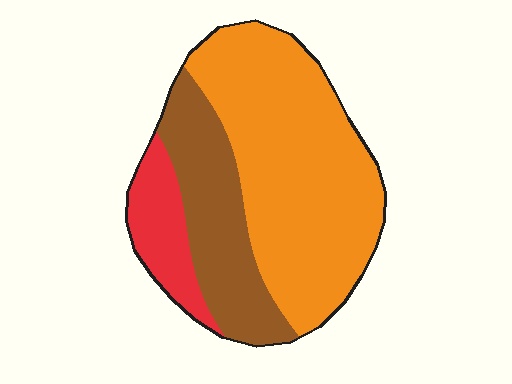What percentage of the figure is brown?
Brown takes up between a quarter and a half of the figure.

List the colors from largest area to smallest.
From largest to smallest: orange, brown, red.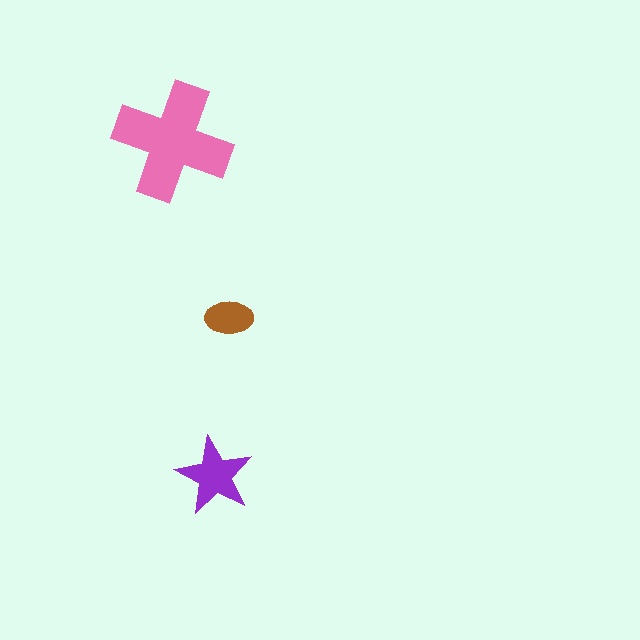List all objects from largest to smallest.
The pink cross, the purple star, the brown ellipse.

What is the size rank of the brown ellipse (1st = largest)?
3rd.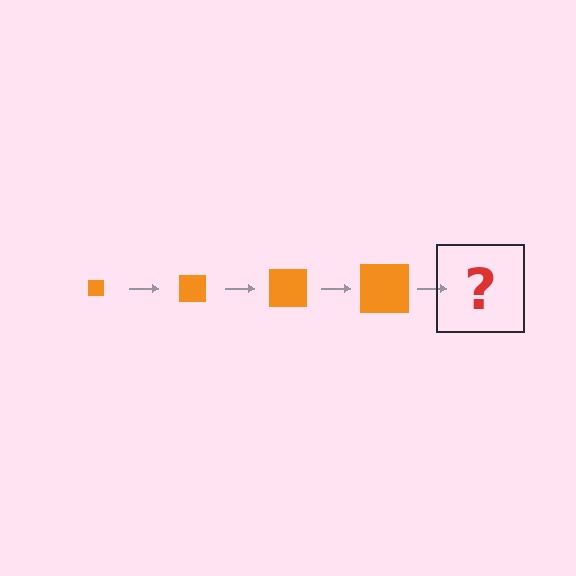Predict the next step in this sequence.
The next step is an orange square, larger than the previous one.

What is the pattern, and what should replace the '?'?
The pattern is that the square gets progressively larger each step. The '?' should be an orange square, larger than the previous one.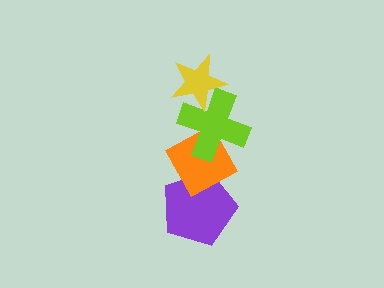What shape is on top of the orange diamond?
The lime cross is on top of the orange diamond.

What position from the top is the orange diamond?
The orange diamond is 3rd from the top.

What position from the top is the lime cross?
The lime cross is 2nd from the top.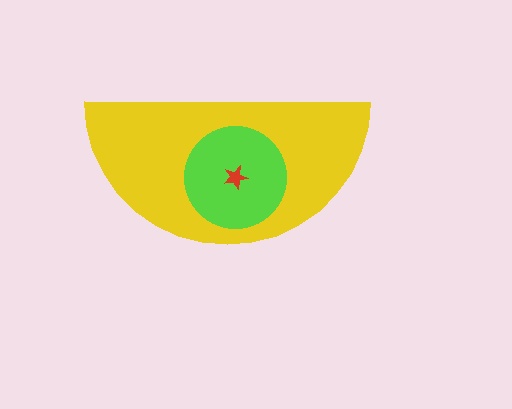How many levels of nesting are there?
3.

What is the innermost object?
The red star.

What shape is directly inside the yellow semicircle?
The lime circle.